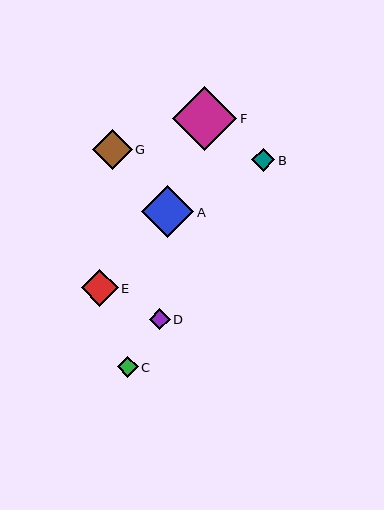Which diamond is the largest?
Diamond F is the largest with a size of approximately 64 pixels.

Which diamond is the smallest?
Diamond D is the smallest with a size of approximately 21 pixels.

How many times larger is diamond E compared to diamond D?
Diamond E is approximately 1.8 times the size of diamond D.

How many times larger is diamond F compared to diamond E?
Diamond F is approximately 1.7 times the size of diamond E.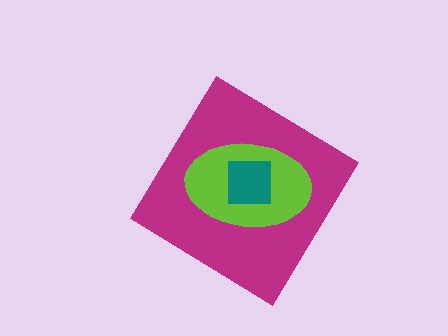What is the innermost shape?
The teal square.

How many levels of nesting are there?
3.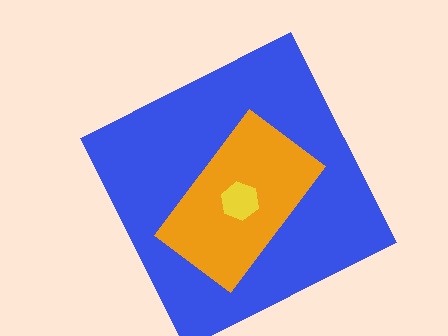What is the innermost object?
The yellow hexagon.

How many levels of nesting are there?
3.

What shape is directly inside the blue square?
The orange rectangle.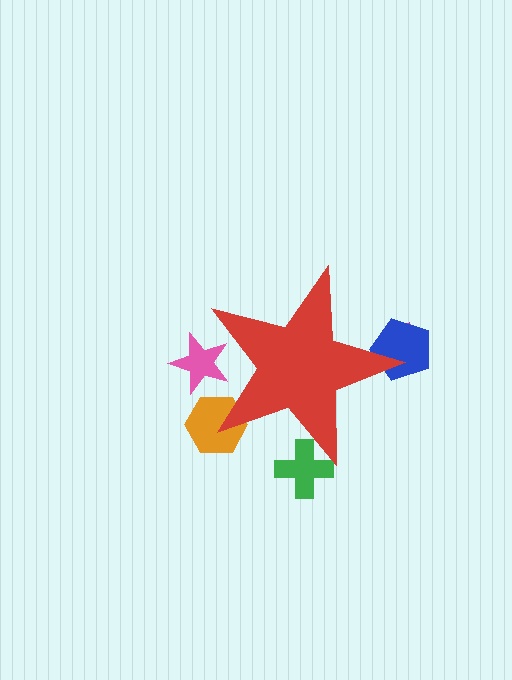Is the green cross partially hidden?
Yes, the green cross is partially hidden behind the red star.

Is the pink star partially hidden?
Yes, the pink star is partially hidden behind the red star.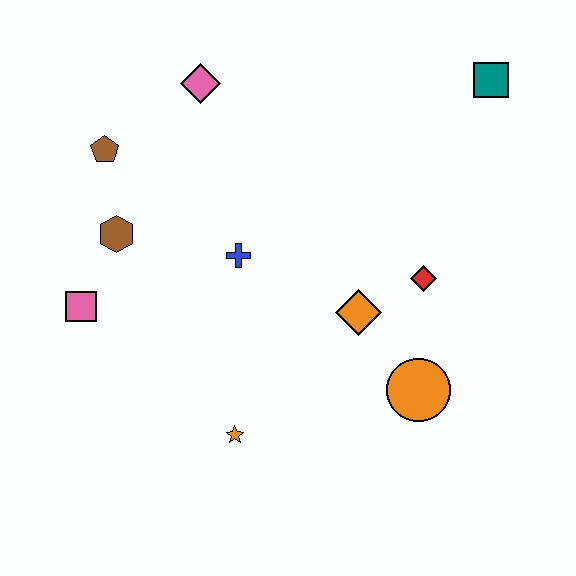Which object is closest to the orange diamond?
The red diamond is closest to the orange diamond.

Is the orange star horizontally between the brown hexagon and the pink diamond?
No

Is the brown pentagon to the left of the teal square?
Yes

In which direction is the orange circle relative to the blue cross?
The orange circle is to the right of the blue cross.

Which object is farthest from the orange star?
The teal square is farthest from the orange star.